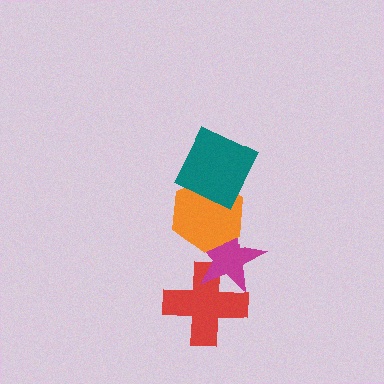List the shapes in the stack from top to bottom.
From top to bottom: the teal square, the orange hexagon, the magenta star, the red cross.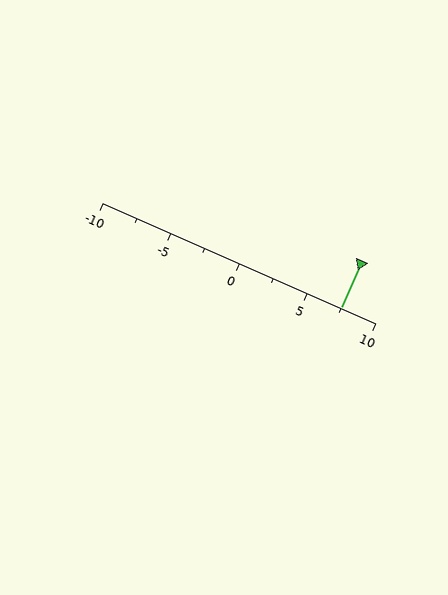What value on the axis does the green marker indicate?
The marker indicates approximately 7.5.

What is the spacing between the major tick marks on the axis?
The major ticks are spaced 5 apart.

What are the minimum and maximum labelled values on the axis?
The axis runs from -10 to 10.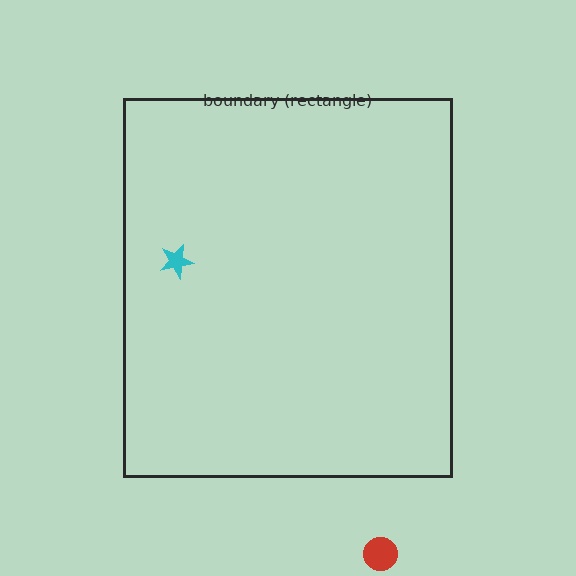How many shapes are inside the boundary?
1 inside, 1 outside.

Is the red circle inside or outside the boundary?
Outside.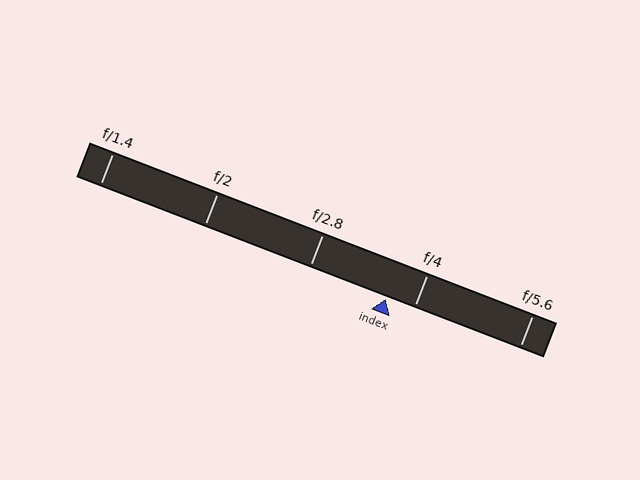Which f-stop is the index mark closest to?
The index mark is closest to f/4.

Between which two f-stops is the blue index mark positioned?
The index mark is between f/2.8 and f/4.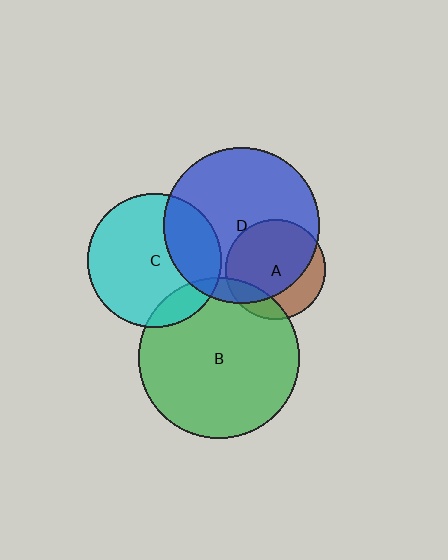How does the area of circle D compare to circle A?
Approximately 2.4 times.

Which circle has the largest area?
Circle B (green).